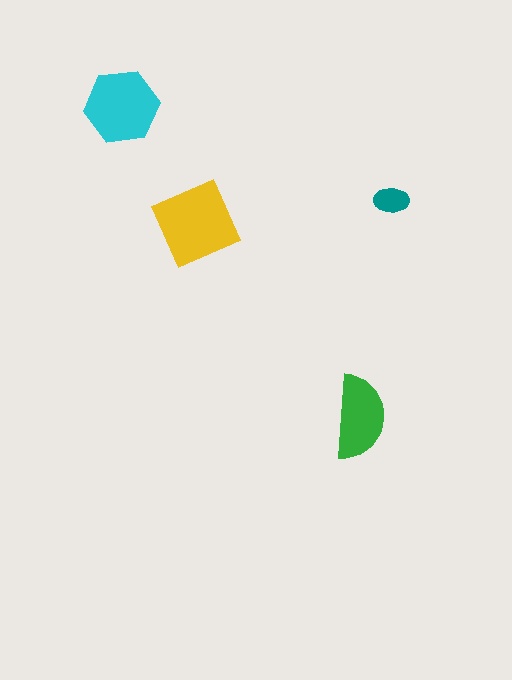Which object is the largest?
The yellow square.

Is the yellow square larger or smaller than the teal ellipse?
Larger.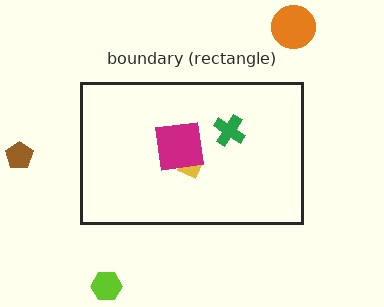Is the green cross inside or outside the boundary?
Inside.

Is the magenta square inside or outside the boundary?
Inside.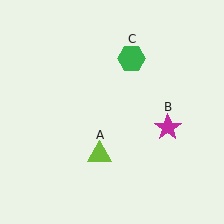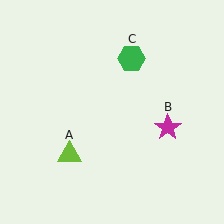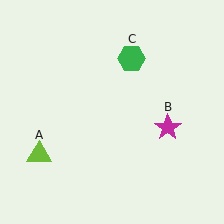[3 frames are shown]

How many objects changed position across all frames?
1 object changed position: lime triangle (object A).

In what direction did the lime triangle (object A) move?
The lime triangle (object A) moved left.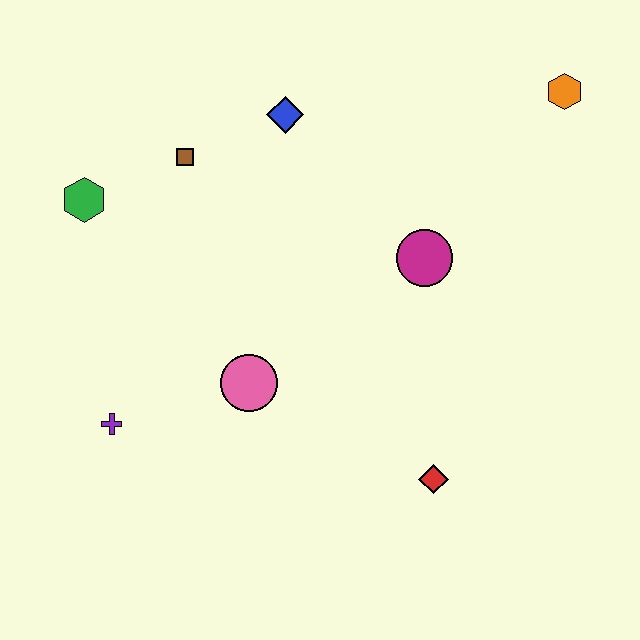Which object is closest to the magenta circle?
The blue diamond is closest to the magenta circle.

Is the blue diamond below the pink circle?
No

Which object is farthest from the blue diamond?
The red diamond is farthest from the blue diamond.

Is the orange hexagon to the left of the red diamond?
No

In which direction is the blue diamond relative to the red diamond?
The blue diamond is above the red diamond.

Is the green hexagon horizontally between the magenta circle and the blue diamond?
No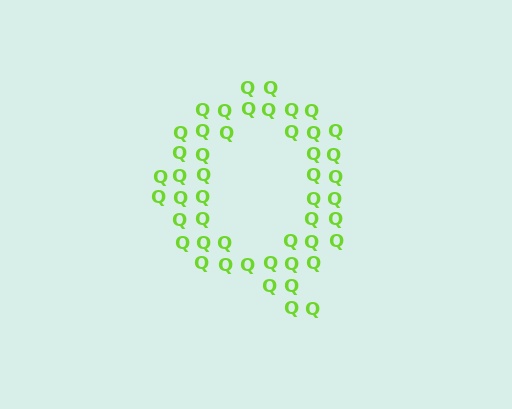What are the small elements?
The small elements are letter Q's.